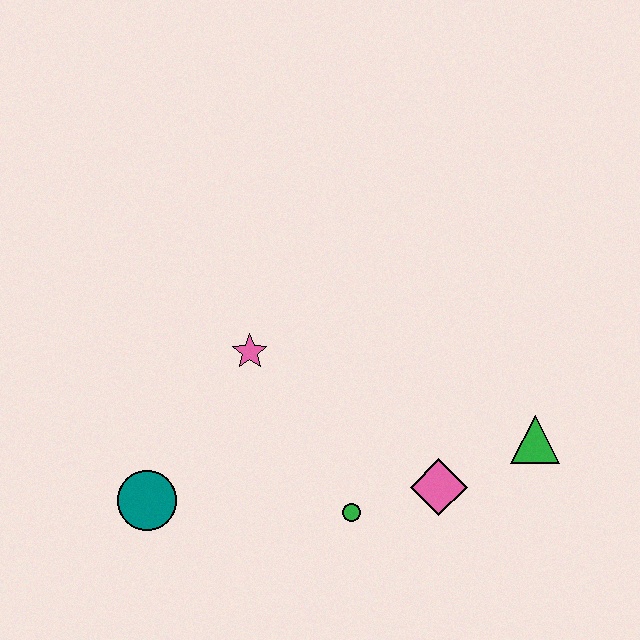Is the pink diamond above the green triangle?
No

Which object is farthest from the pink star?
The green triangle is farthest from the pink star.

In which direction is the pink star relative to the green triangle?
The pink star is to the left of the green triangle.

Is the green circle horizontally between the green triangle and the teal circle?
Yes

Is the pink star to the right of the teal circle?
Yes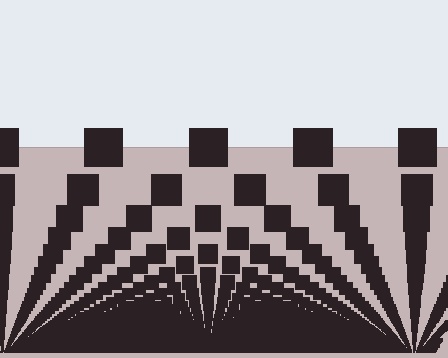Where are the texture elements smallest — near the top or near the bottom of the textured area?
Near the bottom.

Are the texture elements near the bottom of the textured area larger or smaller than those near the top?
Smaller. The gradient is inverted — elements near the bottom are smaller and denser.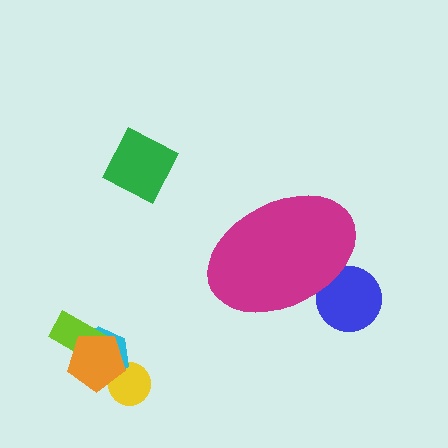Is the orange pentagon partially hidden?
No, the orange pentagon is fully visible.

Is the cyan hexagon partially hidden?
No, the cyan hexagon is fully visible.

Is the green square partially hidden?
No, the green square is fully visible.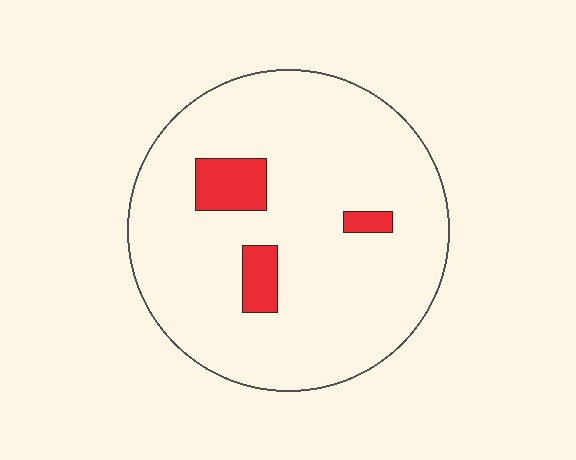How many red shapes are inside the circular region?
3.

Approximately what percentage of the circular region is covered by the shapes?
Approximately 10%.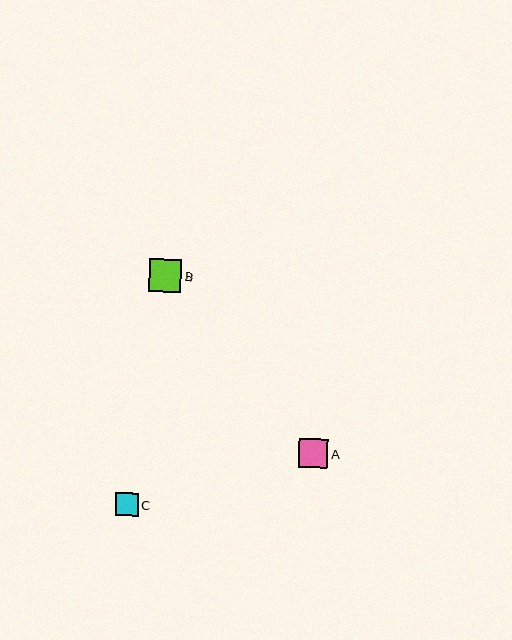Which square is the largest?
Square B is the largest with a size of approximately 33 pixels.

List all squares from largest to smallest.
From largest to smallest: B, A, C.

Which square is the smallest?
Square C is the smallest with a size of approximately 23 pixels.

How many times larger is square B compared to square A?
Square B is approximately 1.1 times the size of square A.